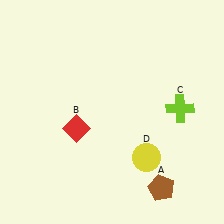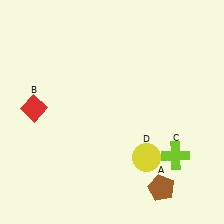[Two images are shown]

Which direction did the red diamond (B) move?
The red diamond (B) moved left.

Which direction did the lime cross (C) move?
The lime cross (C) moved down.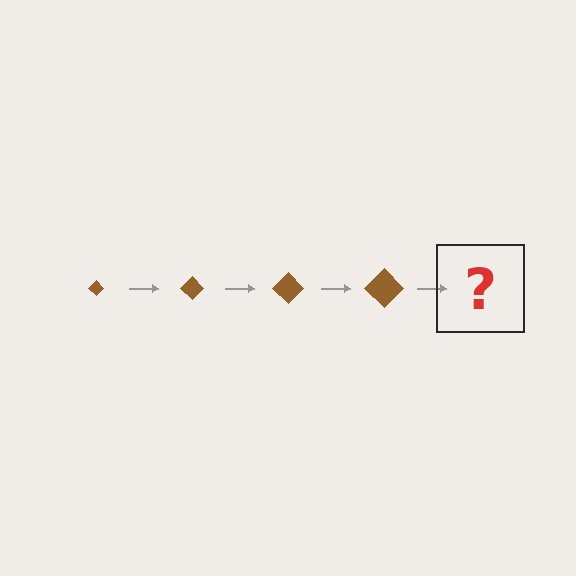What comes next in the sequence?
The next element should be a brown diamond, larger than the previous one.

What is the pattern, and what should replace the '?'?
The pattern is that the diamond gets progressively larger each step. The '?' should be a brown diamond, larger than the previous one.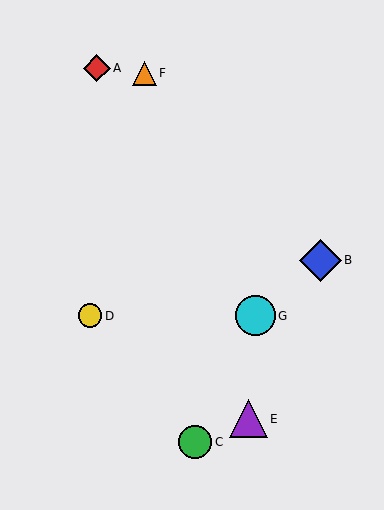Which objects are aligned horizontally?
Objects D, G are aligned horizontally.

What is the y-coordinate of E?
Object E is at y≈419.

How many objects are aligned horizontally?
2 objects (D, G) are aligned horizontally.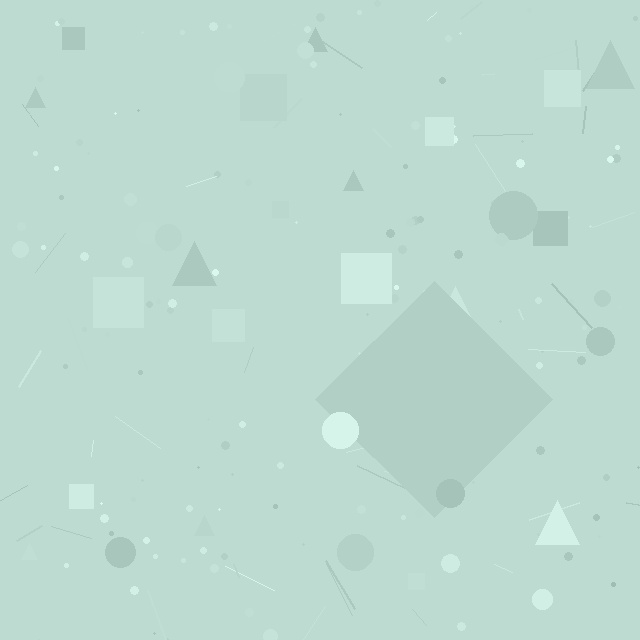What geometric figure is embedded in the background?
A diamond is embedded in the background.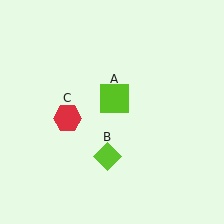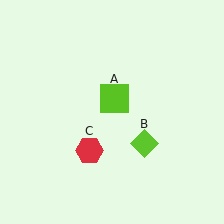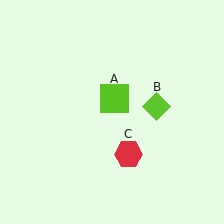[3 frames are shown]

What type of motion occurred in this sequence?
The lime diamond (object B), red hexagon (object C) rotated counterclockwise around the center of the scene.